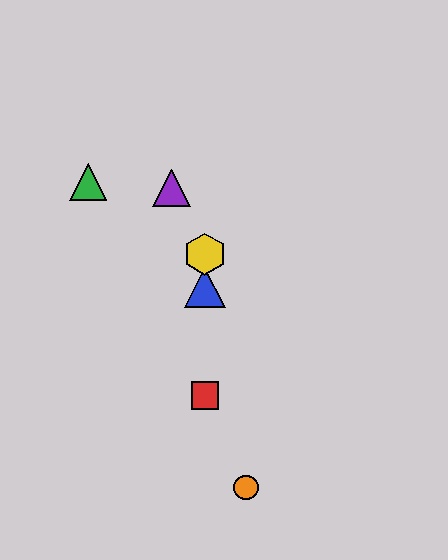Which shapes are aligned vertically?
The red square, the blue triangle, the yellow hexagon are aligned vertically.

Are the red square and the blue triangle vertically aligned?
Yes, both are at x≈205.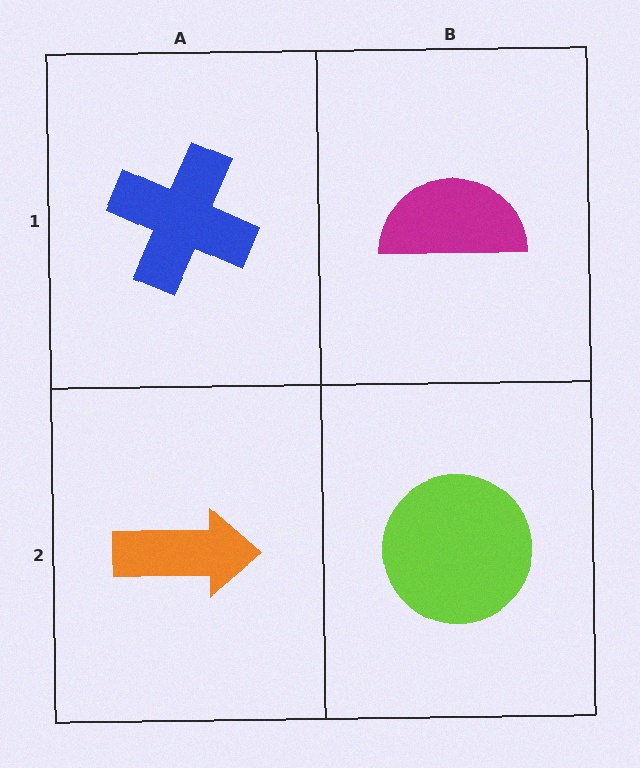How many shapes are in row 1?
2 shapes.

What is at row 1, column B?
A magenta semicircle.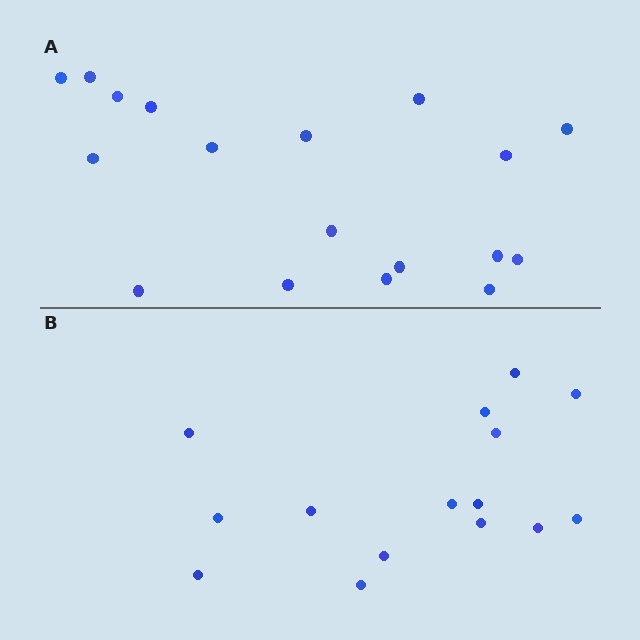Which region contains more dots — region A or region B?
Region A (the top region) has more dots.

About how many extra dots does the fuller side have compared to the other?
Region A has just a few more — roughly 2 or 3 more dots than region B.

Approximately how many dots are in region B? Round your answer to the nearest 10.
About 20 dots. (The exact count is 15, which rounds to 20.)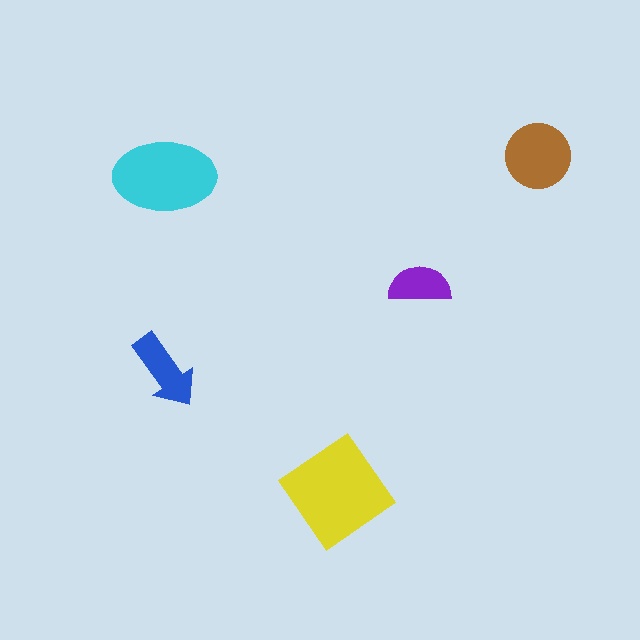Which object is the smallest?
The purple semicircle.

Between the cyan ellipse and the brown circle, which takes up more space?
The cyan ellipse.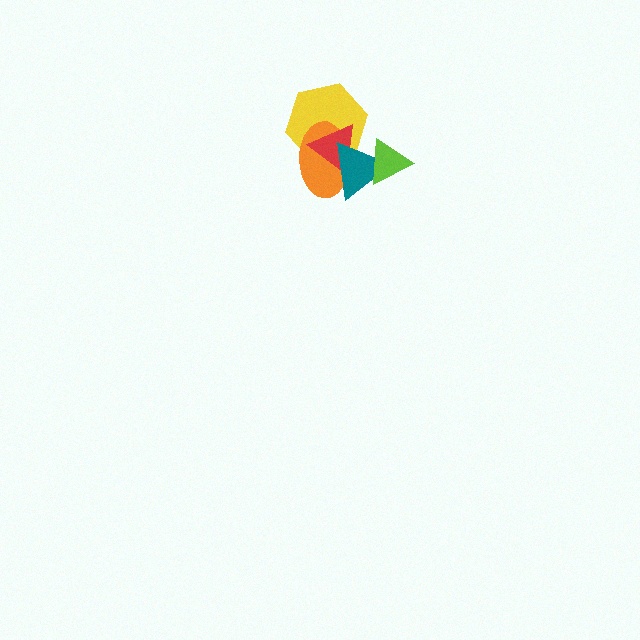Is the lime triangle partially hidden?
No, no other shape covers it.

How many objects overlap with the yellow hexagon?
3 objects overlap with the yellow hexagon.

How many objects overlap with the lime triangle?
1 object overlaps with the lime triangle.